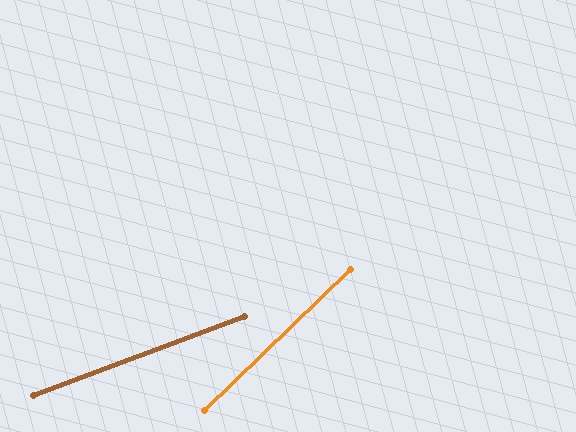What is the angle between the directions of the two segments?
Approximately 24 degrees.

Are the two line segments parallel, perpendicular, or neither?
Neither parallel nor perpendicular — they differ by about 24°.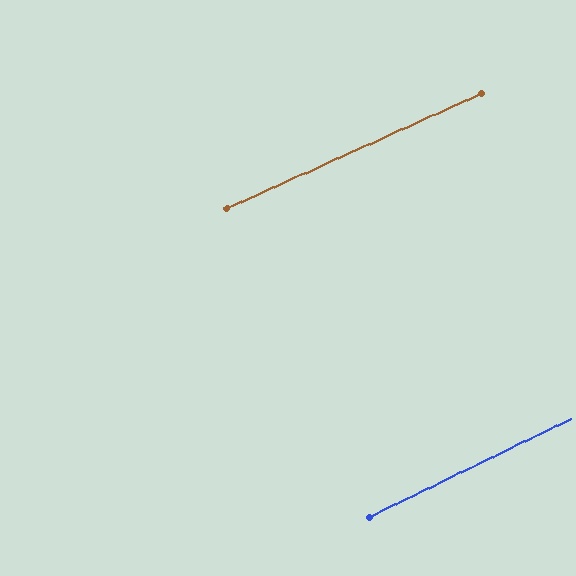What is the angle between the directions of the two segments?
Approximately 2 degrees.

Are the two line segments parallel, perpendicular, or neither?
Parallel — their directions differ by only 1.8°.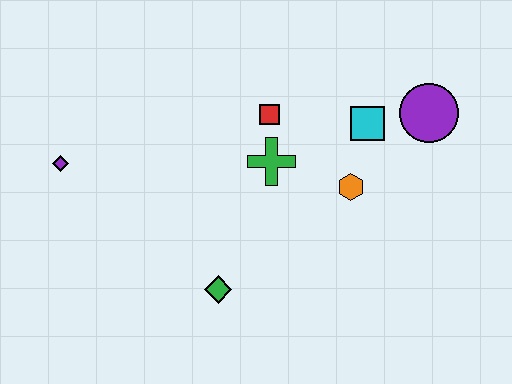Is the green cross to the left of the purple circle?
Yes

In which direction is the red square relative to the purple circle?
The red square is to the left of the purple circle.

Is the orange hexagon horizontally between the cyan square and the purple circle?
No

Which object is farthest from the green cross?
The purple diamond is farthest from the green cross.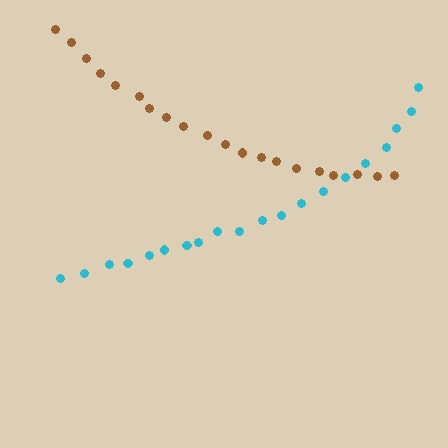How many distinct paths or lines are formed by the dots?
There are 2 distinct paths.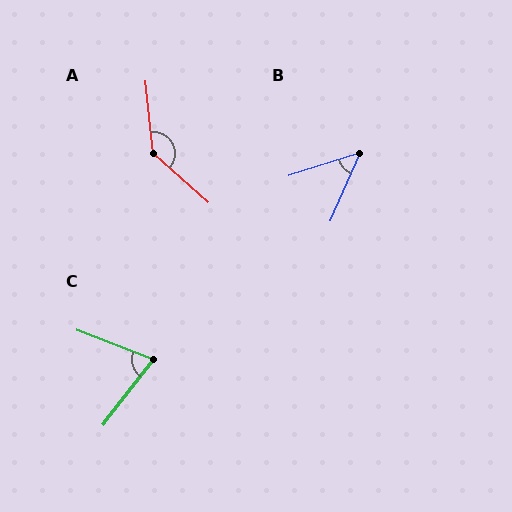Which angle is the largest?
A, at approximately 137 degrees.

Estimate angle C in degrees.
Approximately 74 degrees.